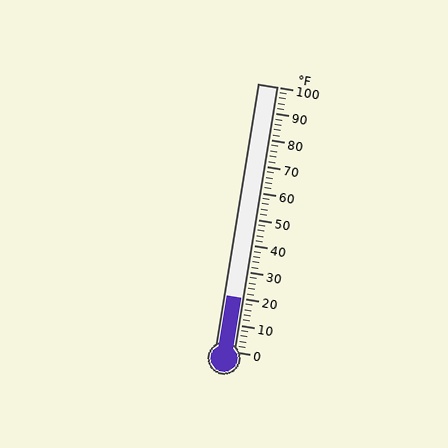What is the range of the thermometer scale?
The thermometer scale ranges from 0°F to 100°F.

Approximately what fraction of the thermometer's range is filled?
The thermometer is filled to approximately 20% of its range.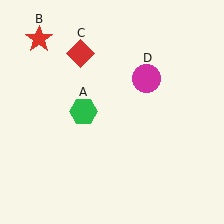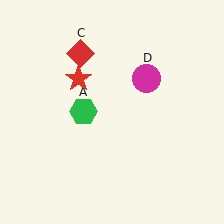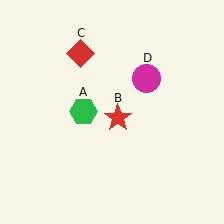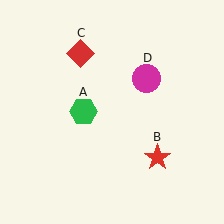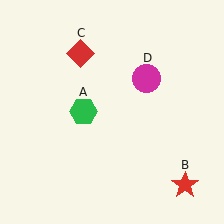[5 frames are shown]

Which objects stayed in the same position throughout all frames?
Green hexagon (object A) and red diamond (object C) and magenta circle (object D) remained stationary.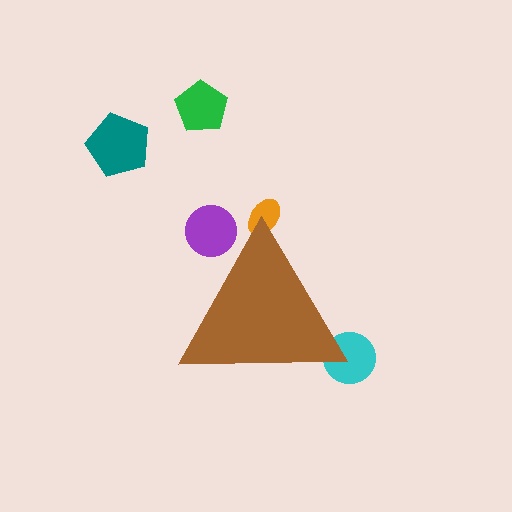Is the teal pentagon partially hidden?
No, the teal pentagon is fully visible.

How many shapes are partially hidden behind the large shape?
3 shapes are partially hidden.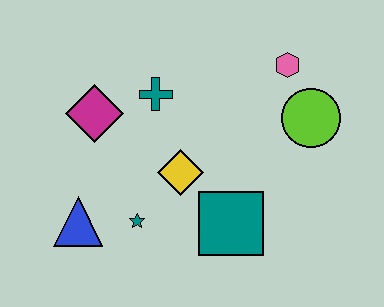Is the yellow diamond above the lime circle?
No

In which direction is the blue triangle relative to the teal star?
The blue triangle is to the left of the teal star.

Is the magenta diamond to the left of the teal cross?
Yes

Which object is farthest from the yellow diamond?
The pink hexagon is farthest from the yellow diamond.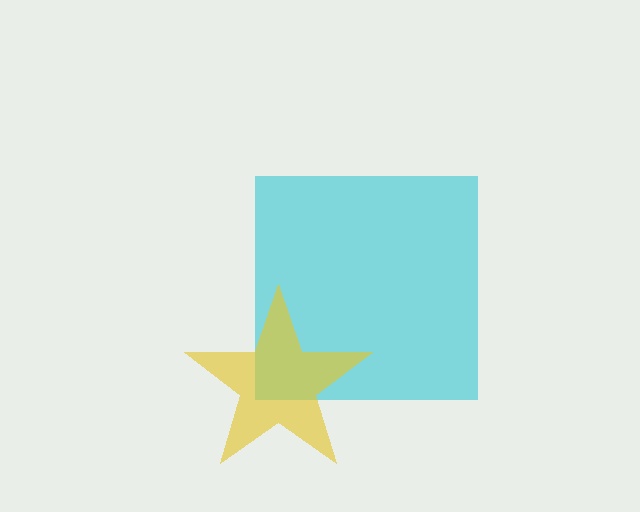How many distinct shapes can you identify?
There are 2 distinct shapes: a cyan square, a yellow star.